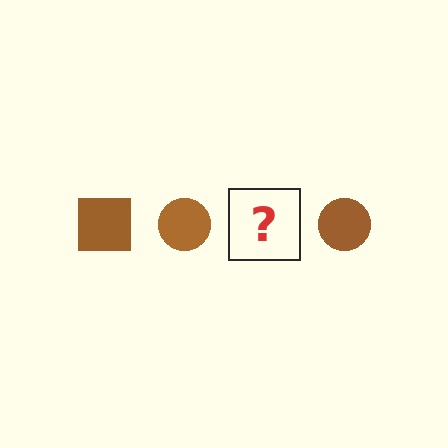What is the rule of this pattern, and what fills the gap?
The rule is that the pattern cycles through square, circle shapes in brown. The gap should be filled with a brown square.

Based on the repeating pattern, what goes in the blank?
The blank should be a brown square.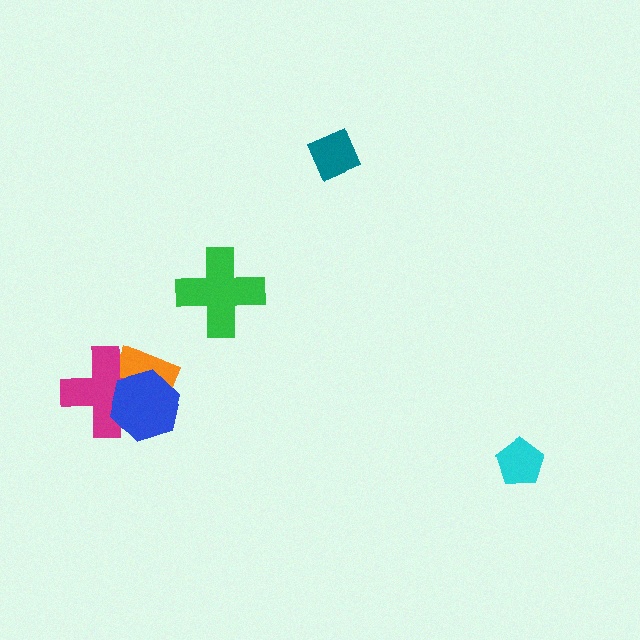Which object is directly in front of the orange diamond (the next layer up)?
The magenta cross is directly in front of the orange diamond.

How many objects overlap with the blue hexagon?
2 objects overlap with the blue hexagon.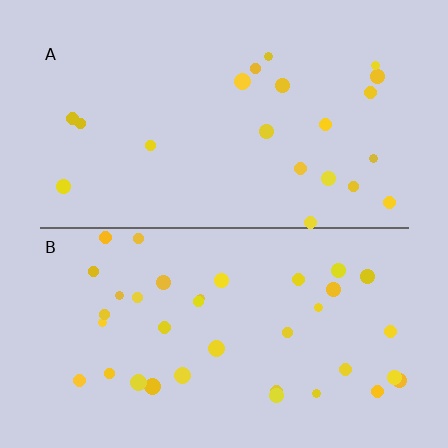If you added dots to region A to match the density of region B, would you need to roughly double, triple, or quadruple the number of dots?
Approximately double.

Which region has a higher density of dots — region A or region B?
B (the bottom).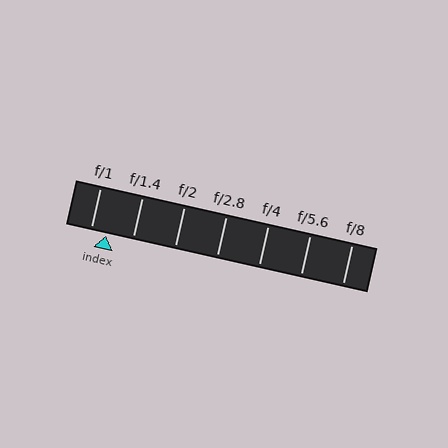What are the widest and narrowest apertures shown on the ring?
The widest aperture shown is f/1 and the narrowest is f/8.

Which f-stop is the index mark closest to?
The index mark is closest to f/1.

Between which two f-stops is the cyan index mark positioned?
The index mark is between f/1 and f/1.4.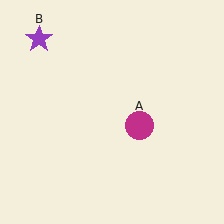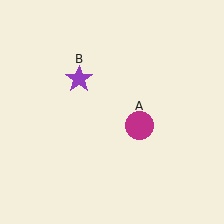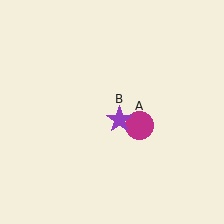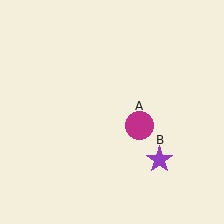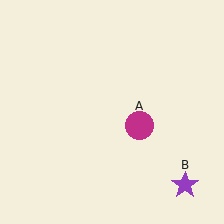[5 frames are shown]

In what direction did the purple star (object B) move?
The purple star (object B) moved down and to the right.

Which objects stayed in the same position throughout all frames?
Magenta circle (object A) remained stationary.